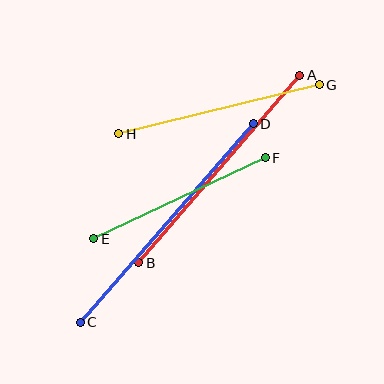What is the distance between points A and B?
The distance is approximately 247 pixels.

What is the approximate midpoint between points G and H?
The midpoint is at approximately (219, 109) pixels.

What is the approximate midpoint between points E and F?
The midpoint is at approximately (180, 198) pixels.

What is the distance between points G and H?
The distance is approximately 207 pixels.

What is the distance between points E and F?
The distance is approximately 190 pixels.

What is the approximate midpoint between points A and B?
The midpoint is at approximately (219, 169) pixels.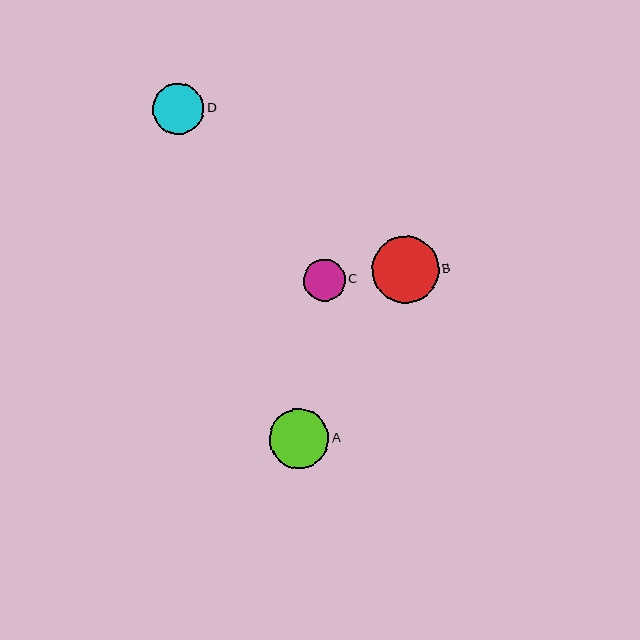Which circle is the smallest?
Circle C is the smallest with a size of approximately 42 pixels.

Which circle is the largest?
Circle B is the largest with a size of approximately 67 pixels.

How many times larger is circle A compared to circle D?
Circle A is approximately 1.2 times the size of circle D.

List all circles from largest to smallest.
From largest to smallest: B, A, D, C.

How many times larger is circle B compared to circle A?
Circle B is approximately 1.1 times the size of circle A.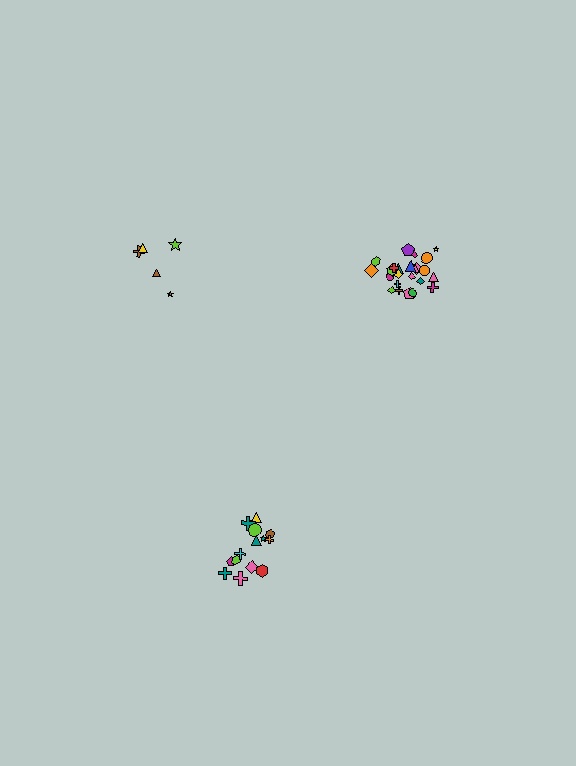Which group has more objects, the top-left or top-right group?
The top-right group.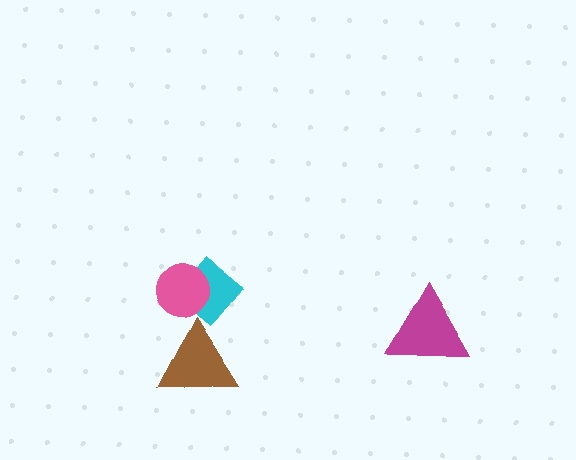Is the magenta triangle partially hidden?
No, no other shape covers it.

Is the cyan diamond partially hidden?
Yes, it is partially covered by another shape.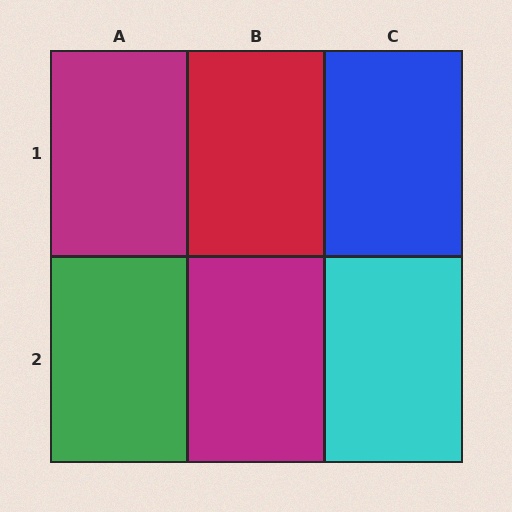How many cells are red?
1 cell is red.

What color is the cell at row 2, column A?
Green.